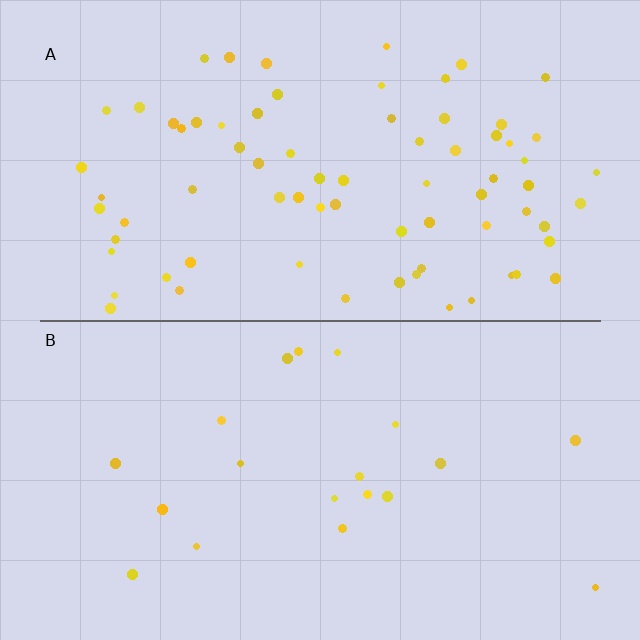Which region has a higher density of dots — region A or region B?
A (the top).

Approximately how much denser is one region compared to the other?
Approximately 3.8× — region A over region B.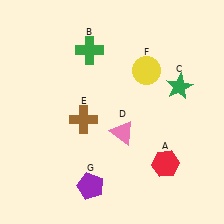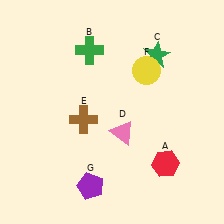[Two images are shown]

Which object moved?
The green star (C) moved up.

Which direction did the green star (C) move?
The green star (C) moved up.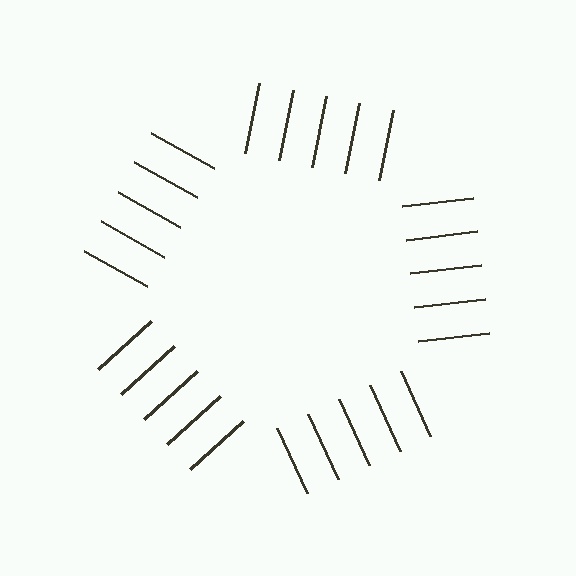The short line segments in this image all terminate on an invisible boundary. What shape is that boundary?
An illusory pentagon — the line segments terminate on its edges but no continuous stroke is drawn.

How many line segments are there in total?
25 — 5 along each of the 5 edges.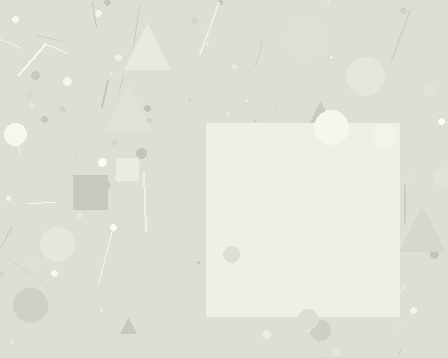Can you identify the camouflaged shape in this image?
The camouflaged shape is a square.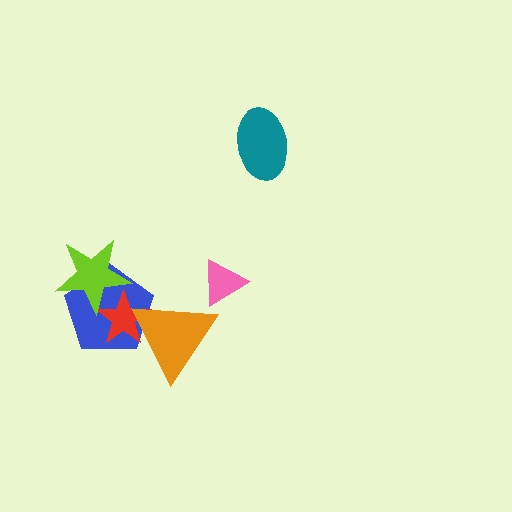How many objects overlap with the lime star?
2 objects overlap with the lime star.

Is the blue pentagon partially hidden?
Yes, it is partially covered by another shape.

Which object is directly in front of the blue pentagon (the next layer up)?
The red star is directly in front of the blue pentagon.